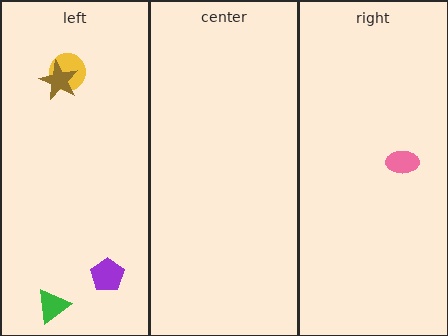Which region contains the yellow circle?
The left region.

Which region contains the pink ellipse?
The right region.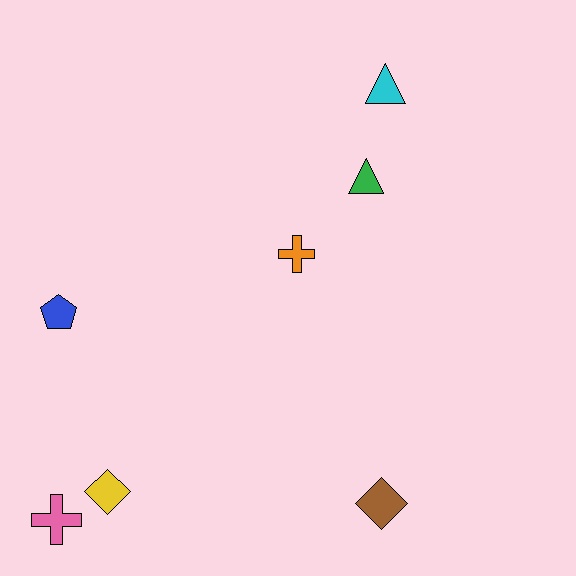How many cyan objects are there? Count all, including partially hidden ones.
There is 1 cyan object.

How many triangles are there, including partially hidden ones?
There are 2 triangles.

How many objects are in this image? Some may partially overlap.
There are 7 objects.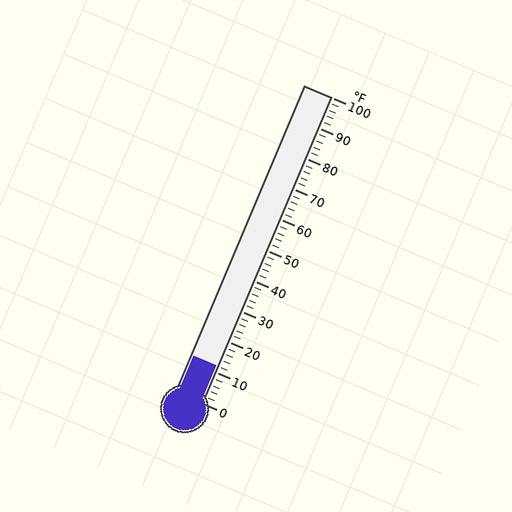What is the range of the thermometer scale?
The thermometer scale ranges from 0°F to 100°F.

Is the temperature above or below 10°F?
The temperature is above 10°F.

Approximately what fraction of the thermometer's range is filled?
The thermometer is filled to approximately 10% of its range.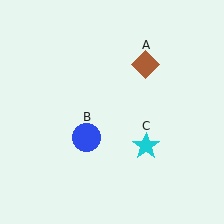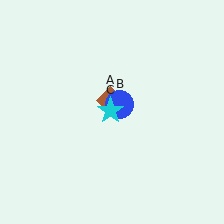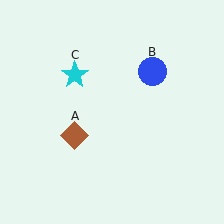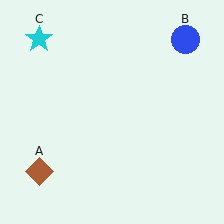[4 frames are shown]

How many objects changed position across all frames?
3 objects changed position: brown diamond (object A), blue circle (object B), cyan star (object C).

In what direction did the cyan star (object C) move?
The cyan star (object C) moved up and to the left.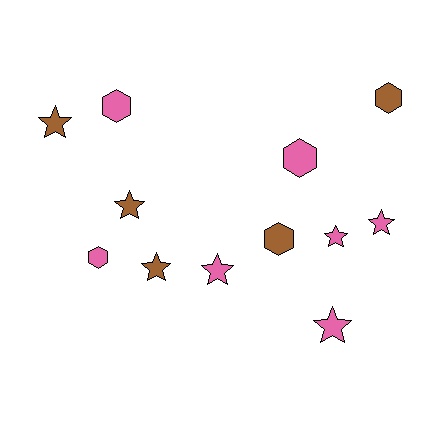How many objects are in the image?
There are 12 objects.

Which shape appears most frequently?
Star, with 7 objects.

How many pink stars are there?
There are 4 pink stars.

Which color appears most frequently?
Pink, with 7 objects.